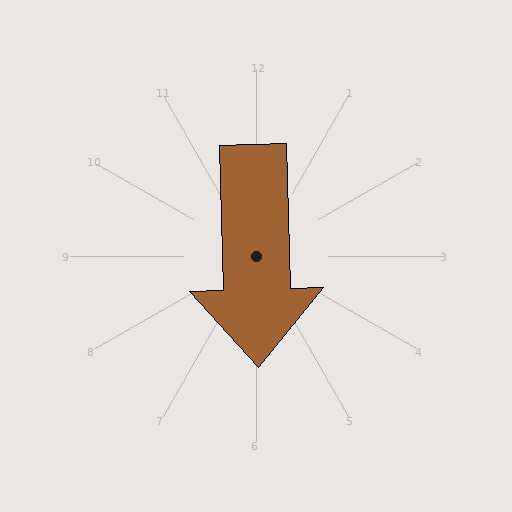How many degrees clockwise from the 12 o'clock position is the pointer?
Approximately 179 degrees.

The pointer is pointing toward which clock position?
Roughly 6 o'clock.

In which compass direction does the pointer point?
South.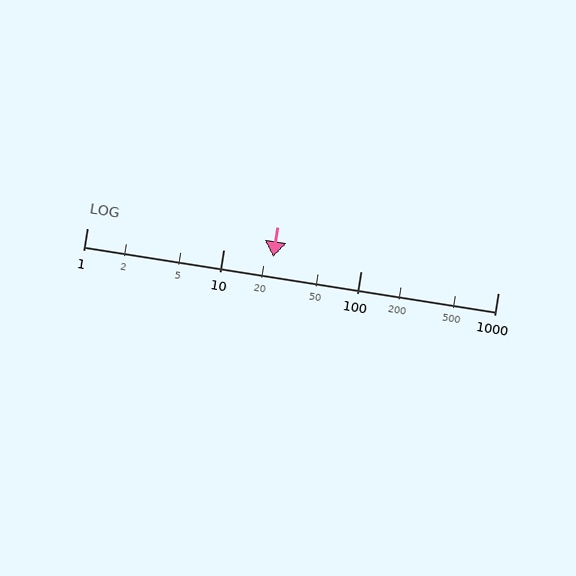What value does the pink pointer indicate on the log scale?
The pointer indicates approximately 23.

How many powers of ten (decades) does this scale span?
The scale spans 3 decades, from 1 to 1000.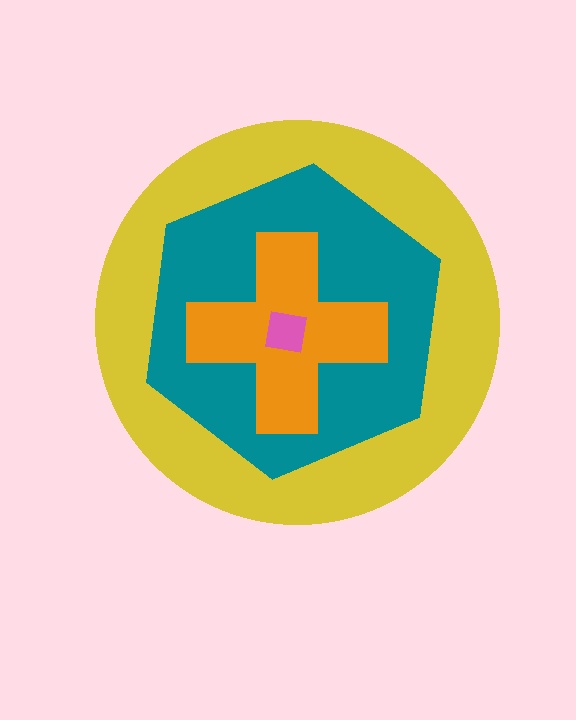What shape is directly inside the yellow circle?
The teal hexagon.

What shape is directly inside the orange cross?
The pink square.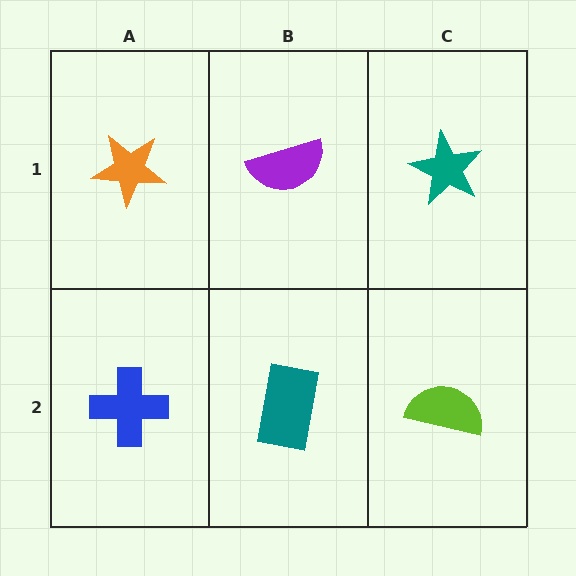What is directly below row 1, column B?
A teal rectangle.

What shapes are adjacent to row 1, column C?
A lime semicircle (row 2, column C), a purple semicircle (row 1, column B).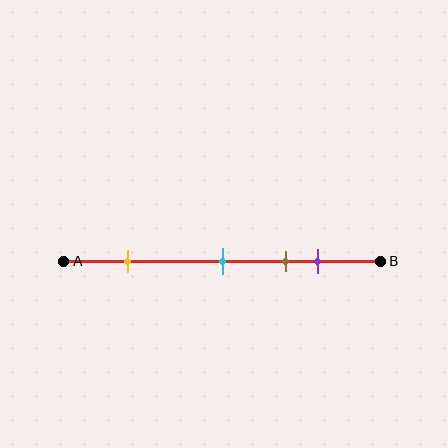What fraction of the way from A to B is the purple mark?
The purple mark is approximately 80% (0.8) of the way from A to B.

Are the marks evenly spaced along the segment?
No, the marks are not evenly spaced.